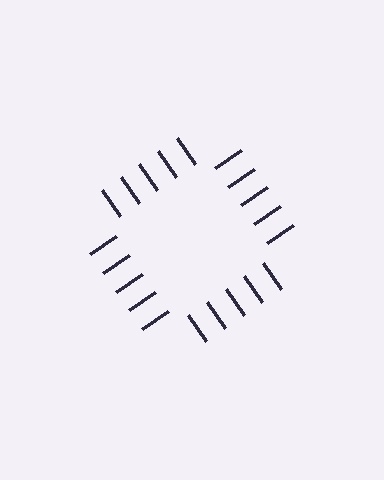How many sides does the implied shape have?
4 sides — the line-ends trace a square.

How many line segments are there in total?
20 — 5 along each of the 4 edges.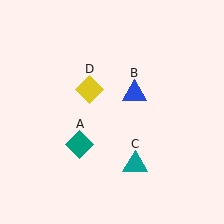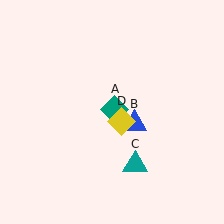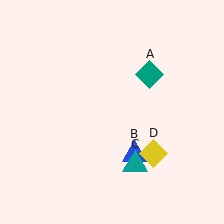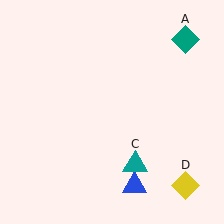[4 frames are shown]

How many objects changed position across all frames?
3 objects changed position: teal diamond (object A), blue triangle (object B), yellow diamond (object D).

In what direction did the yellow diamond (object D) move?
The yellow diamond (object D) moved down and to the right.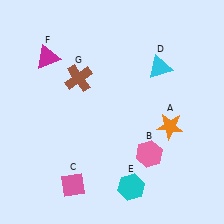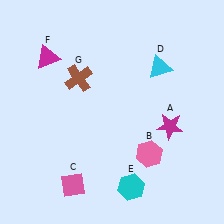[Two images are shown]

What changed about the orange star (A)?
In Image 1, A is orange. In Image 2, it changed to magenta.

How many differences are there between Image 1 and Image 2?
There is 1 difference between the two images.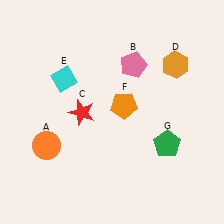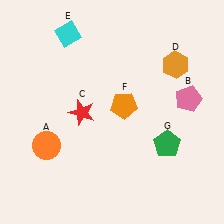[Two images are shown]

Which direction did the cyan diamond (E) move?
The cyan diamond (E) moved up.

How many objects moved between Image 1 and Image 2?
2 objects moved between the two images.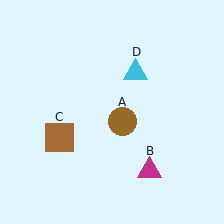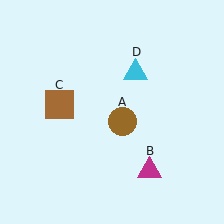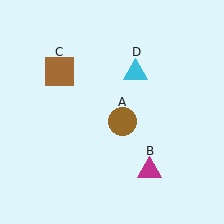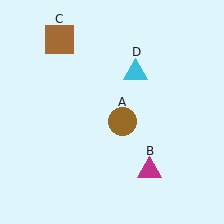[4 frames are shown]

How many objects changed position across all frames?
1 object changed position: brown square (object C).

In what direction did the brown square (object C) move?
The brown square (object C) moved up.